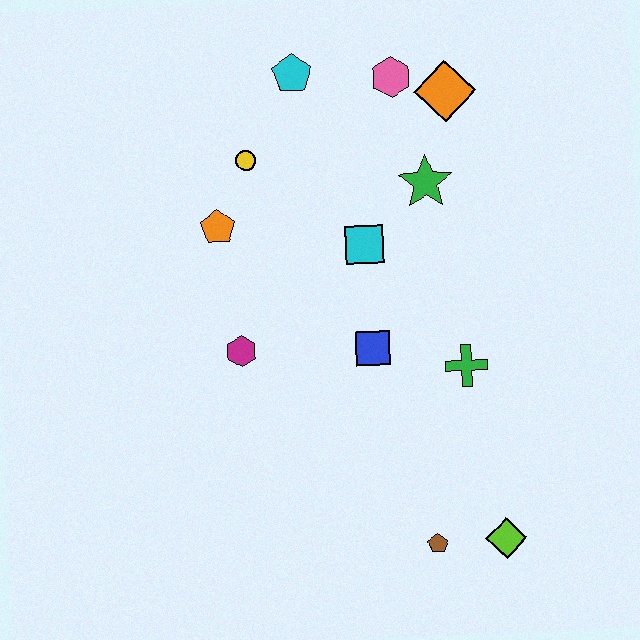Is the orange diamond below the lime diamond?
No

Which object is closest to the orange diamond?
The pink hexagon is closest to the orange diamond.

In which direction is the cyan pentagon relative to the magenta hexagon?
The cyan pentagon is above the magenta hexagon.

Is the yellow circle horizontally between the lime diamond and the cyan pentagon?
No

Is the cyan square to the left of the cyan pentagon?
No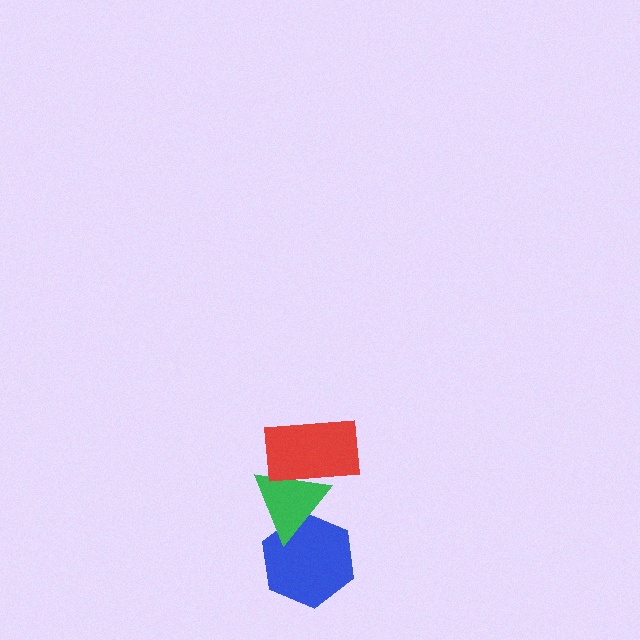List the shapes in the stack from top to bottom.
From top to bottom: the red rectangle, the green triangle, the blue hexagon.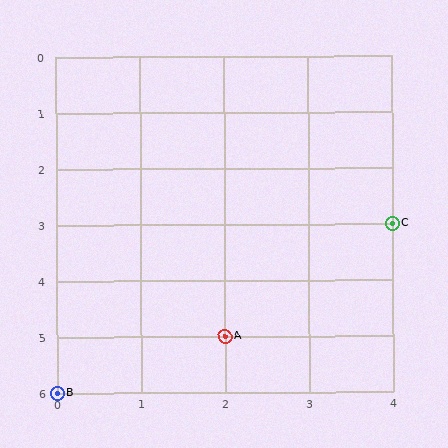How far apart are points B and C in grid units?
Points B and C are 4 columns and 3 rows apart (about 5.0 grid units diagonally).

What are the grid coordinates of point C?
Point C is at grid coordinates (4, 3).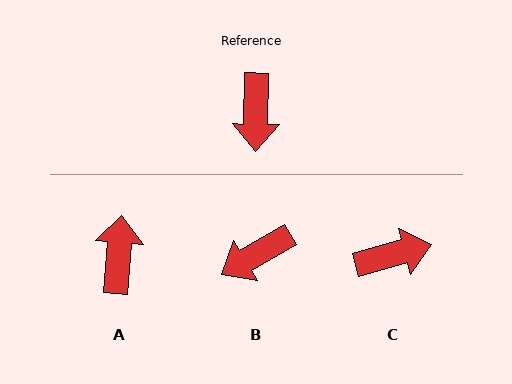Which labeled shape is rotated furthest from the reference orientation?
A, about 177 degrees away.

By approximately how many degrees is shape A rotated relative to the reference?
Approximately 177 degrees counter-clockwise.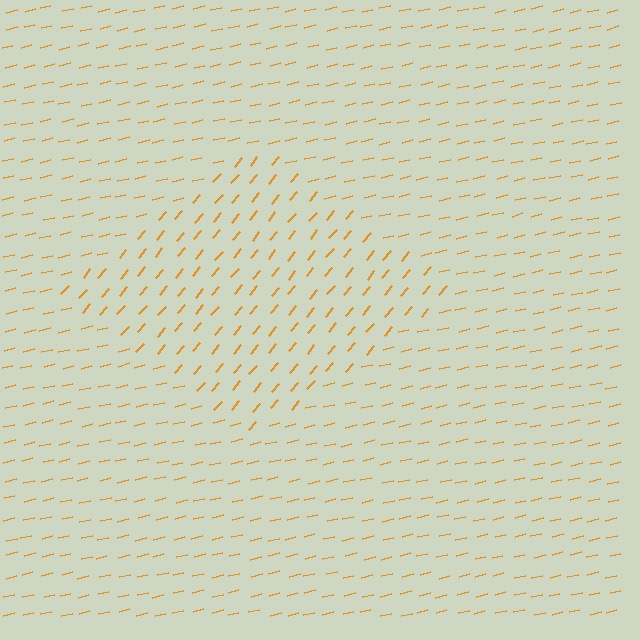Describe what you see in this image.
The image is filled with small orange line segments. A diamond region in the image has lines oriented differently from the surrounding lines, creating a visible texture boundary.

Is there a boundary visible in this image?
Yes, there is a texture boundary formed by a change in line orientation.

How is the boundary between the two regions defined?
The boundary is defined purely by a change in line orientation (approximately 37 degrees difference). All lines are the same color and thickness.